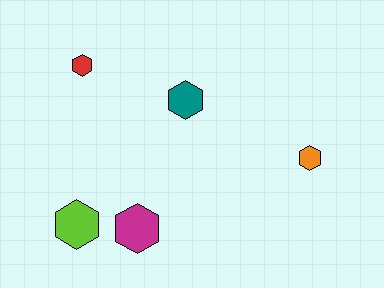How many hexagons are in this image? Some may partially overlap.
There are 5 hexagons.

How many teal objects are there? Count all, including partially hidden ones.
There is 1 teal object.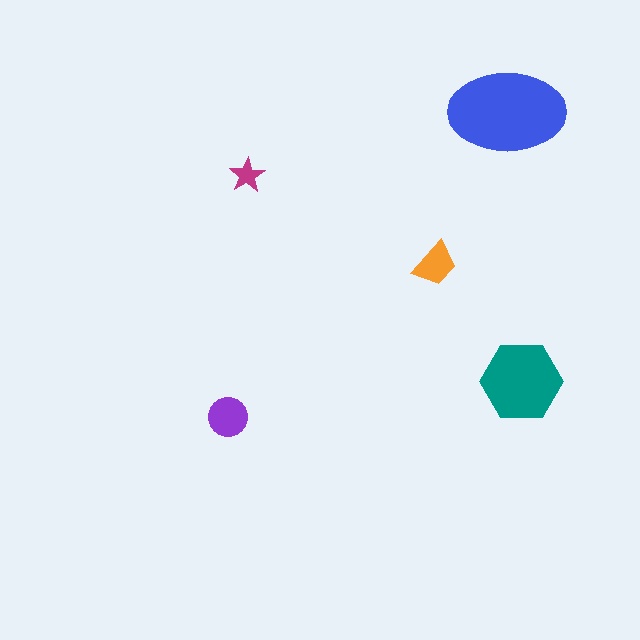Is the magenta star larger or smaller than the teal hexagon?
Smaller.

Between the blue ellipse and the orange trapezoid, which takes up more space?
The blue ellipse.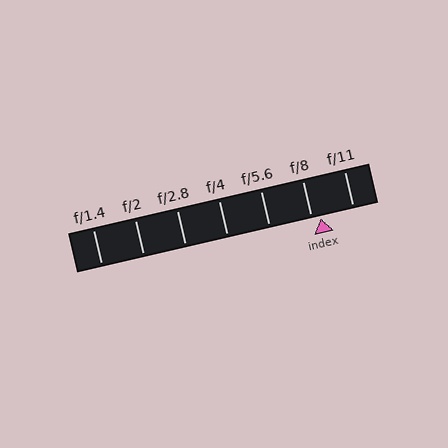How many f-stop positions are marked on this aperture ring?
There are 7 f-stop positions marked.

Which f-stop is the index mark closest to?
The index mark is closest to f/8.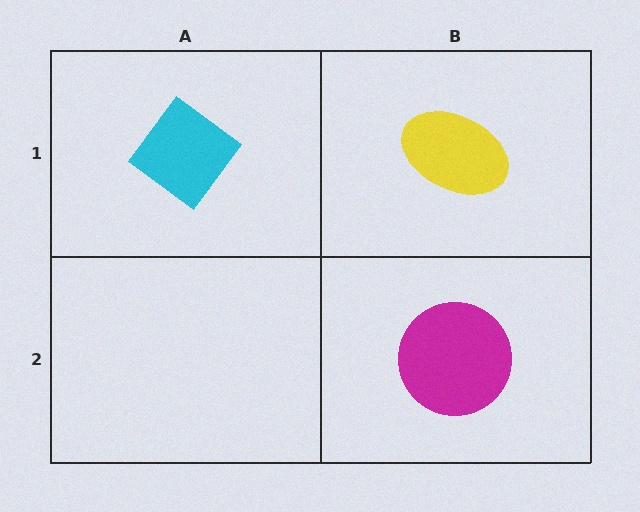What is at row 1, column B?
A yellow ellipse.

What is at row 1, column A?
A cyan diamond.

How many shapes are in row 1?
2 shapes.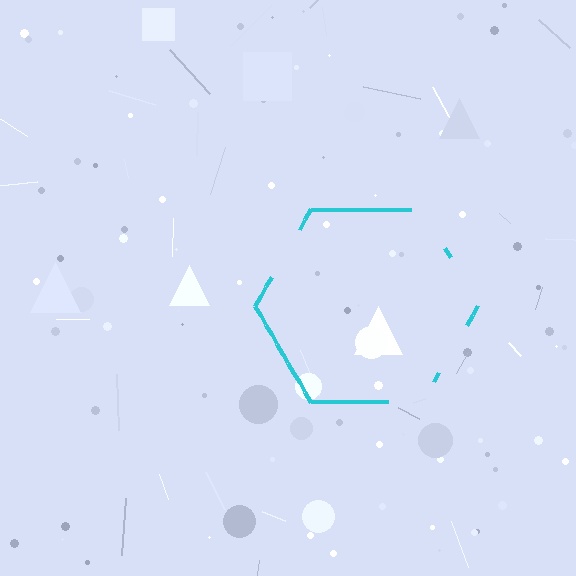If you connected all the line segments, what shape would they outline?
They would outline a hexagon.